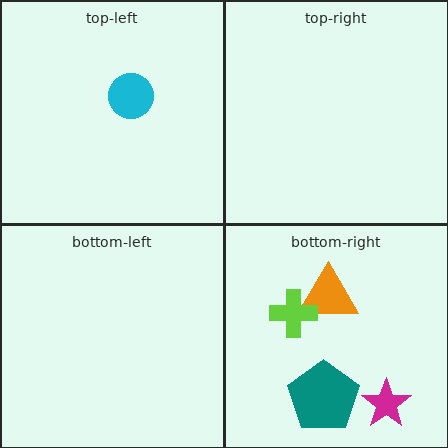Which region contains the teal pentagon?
The bottom-right region.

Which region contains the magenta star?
The bottom-right region.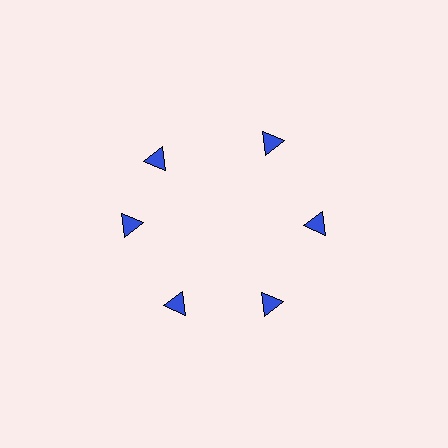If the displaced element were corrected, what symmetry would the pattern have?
It would have 6-fold rotational symmetry — the pattern would map onto itself every 60 degrees.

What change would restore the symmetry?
The symmetry would be restored by rotating it back into even spacing with its neighbors so that all 6 triangles sit at equal angles and equal distance from the center.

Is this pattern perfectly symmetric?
No. The 6 blue triangles are arranged in a ring, but one element near the 11 o'clock position is rotated out of alignment along the ring, breaking the 6-fold rotational symmetry.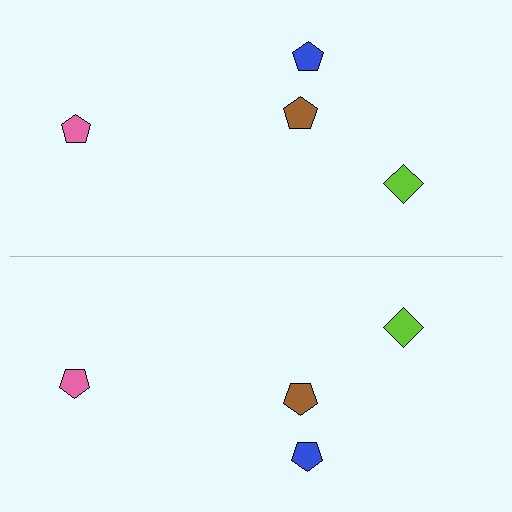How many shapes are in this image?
There are 8 shapes in this image.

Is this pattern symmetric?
Yes, this pattern has bilateral (reflection) symmetry.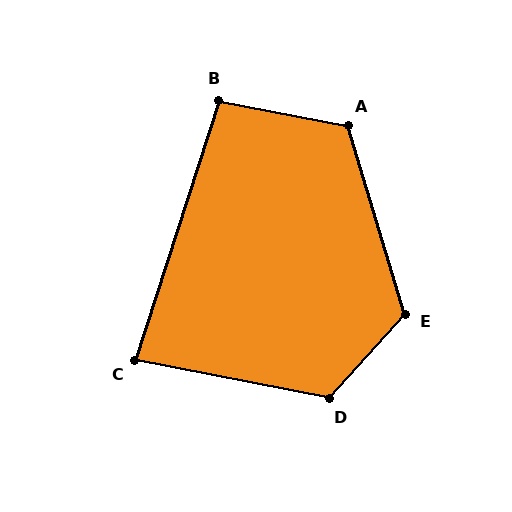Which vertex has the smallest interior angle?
C, at approximately 83 degrees.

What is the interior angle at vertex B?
Approximately 97 degrees (obtuse).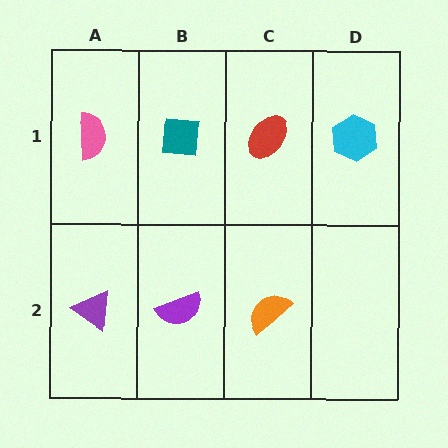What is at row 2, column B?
A purple semicircle.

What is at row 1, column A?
A pink semicircle.